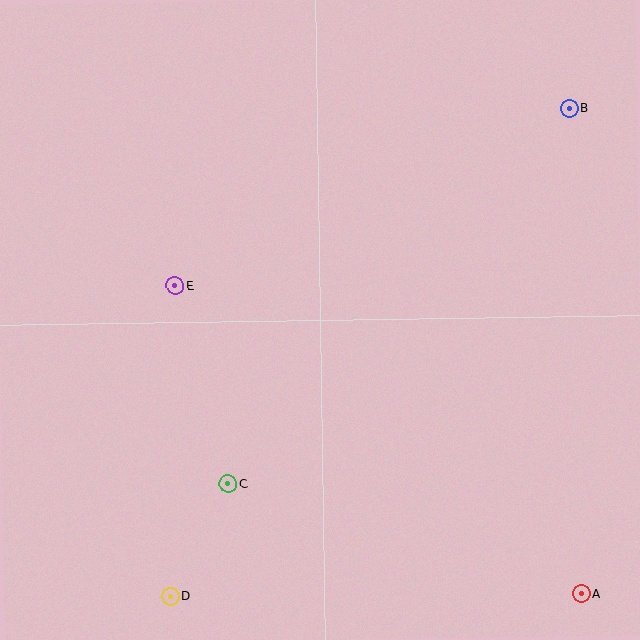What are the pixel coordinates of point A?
Point A is at (582, 594).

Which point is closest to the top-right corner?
Point B is closest to the top-right corner.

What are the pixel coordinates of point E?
Point E is at (175, 286).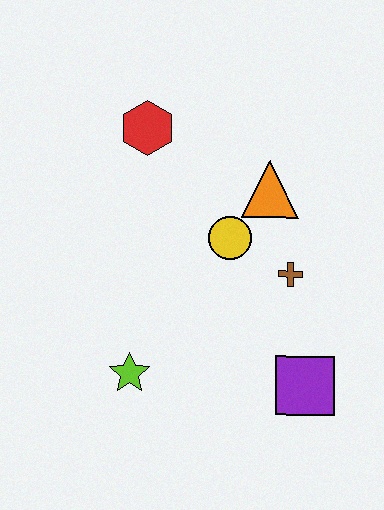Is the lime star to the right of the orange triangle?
No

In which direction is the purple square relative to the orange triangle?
The purple square is below the orange triangle.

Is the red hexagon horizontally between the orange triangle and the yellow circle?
No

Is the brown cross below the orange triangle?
Yes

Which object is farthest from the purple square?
The red hexagon is farthest from the purple square.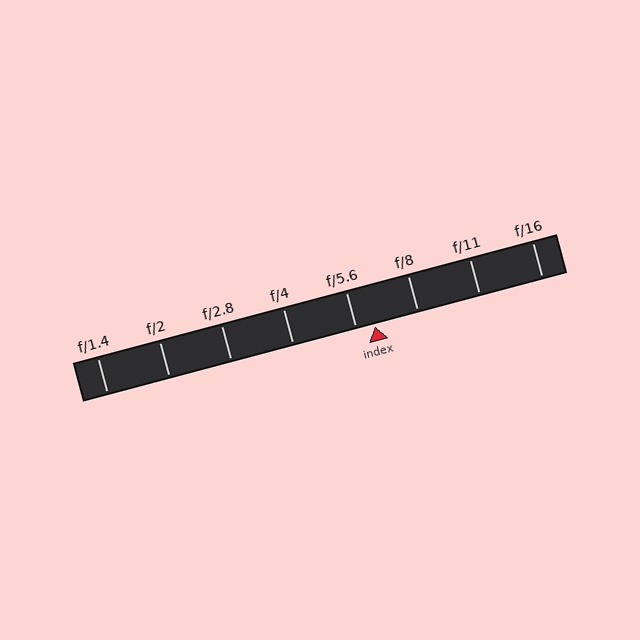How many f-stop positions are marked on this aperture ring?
There are 8 f-stop positions marked.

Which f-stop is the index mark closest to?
The index mark is closest to f/5.6.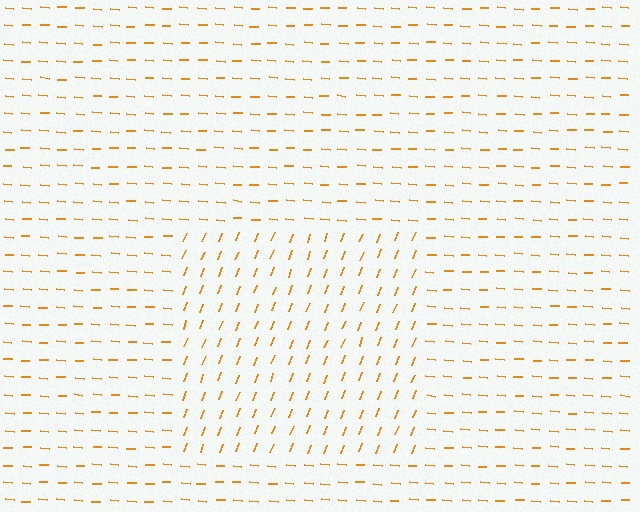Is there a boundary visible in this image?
Yes, there is a texture boundary formed by a change in line orientation.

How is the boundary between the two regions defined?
The boundary is defined purely by a change in line orientation (approximately 73 degrees difference). All lines are the same color and thickness.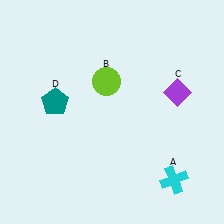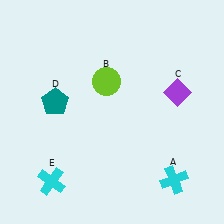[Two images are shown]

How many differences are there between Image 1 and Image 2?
There is 1 difference between the two images.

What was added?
A cyan cross (E) was added in Image 2.